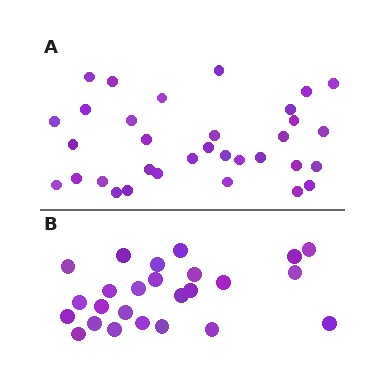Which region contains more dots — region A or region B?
Region A (the top region) has more dots.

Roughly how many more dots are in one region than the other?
Region A has roughly 8 or so more dots than region B.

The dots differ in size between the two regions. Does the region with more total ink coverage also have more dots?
No. Region B has more total ink coverage because its dots are larger, but region A actually contains more individual dots. Total area can be misleading — the number of items is what matters here.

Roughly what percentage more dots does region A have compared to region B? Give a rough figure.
About 30% more.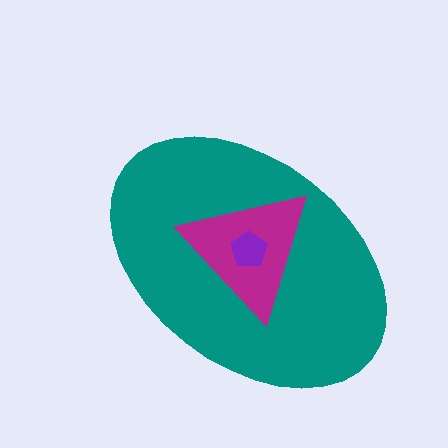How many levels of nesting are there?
3.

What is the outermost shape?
The teal ellipse.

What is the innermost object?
The purple pentagon.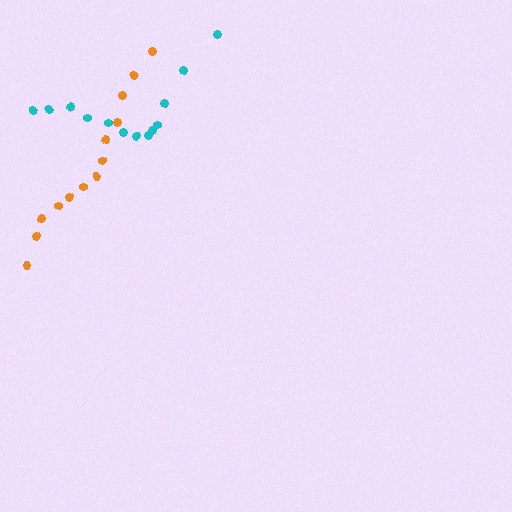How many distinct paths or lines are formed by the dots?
There are 2 distinct paths.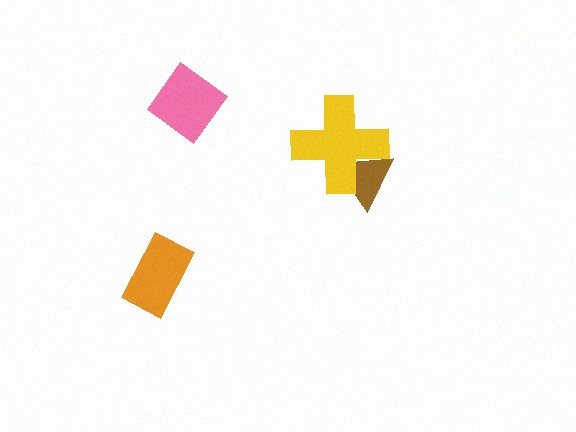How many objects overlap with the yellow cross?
1 object overlaps with the yellow cross.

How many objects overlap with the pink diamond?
0 objects overlap with the pink diamond.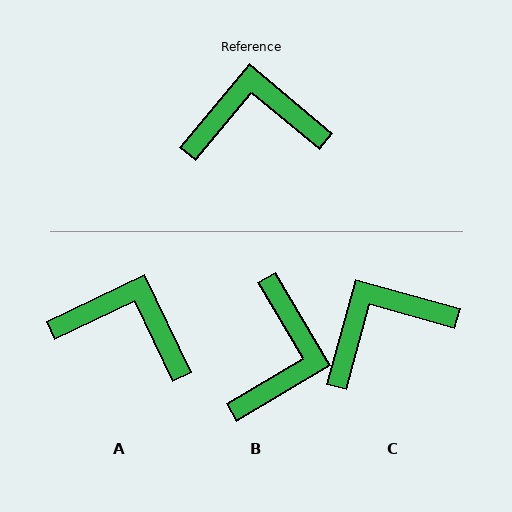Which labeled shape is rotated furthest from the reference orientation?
B, about 110 degrees away.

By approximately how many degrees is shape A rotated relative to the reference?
Approximately 25 degrees clockwise.